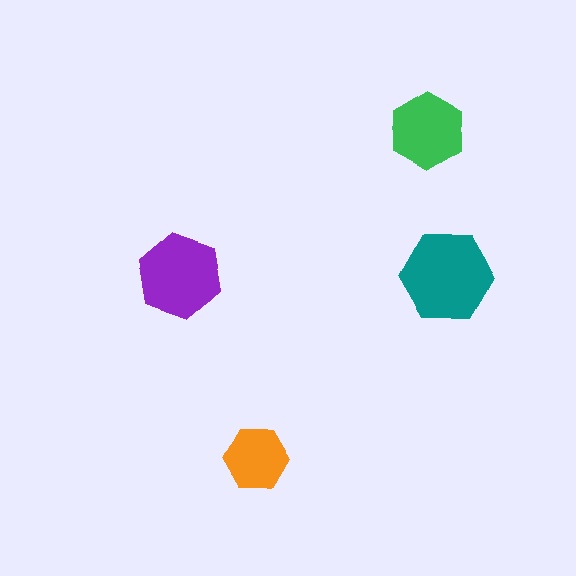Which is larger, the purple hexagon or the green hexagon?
The purple one.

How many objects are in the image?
There are 4 objects in the image.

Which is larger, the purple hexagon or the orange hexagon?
The purple one.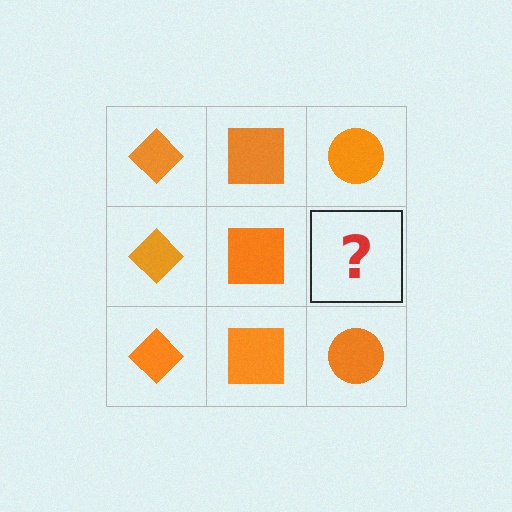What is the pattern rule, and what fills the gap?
The rule is that each column has a consistent shape. The gap should be filled with an orange circle.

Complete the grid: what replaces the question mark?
The question mark should be replaced with an orange circle.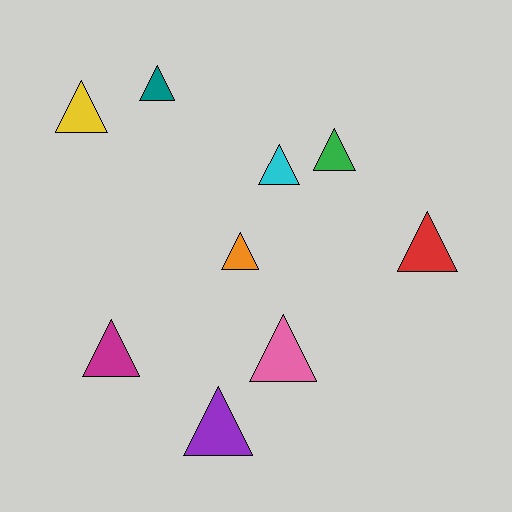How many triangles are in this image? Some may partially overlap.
There are 9 triangles.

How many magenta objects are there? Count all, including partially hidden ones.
There is 1 magenta object.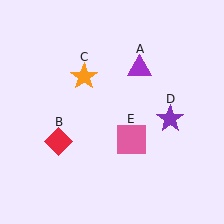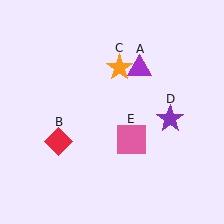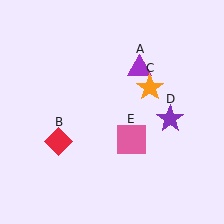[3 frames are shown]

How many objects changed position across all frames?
1 object changed position: orange star (object C).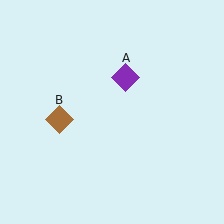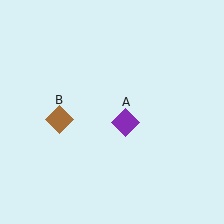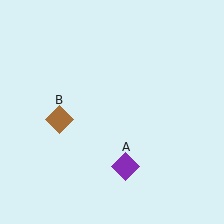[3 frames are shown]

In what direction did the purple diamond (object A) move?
The purple diamond (object A) moved down.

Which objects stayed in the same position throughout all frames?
Brown diamond (object B) remained stationary.